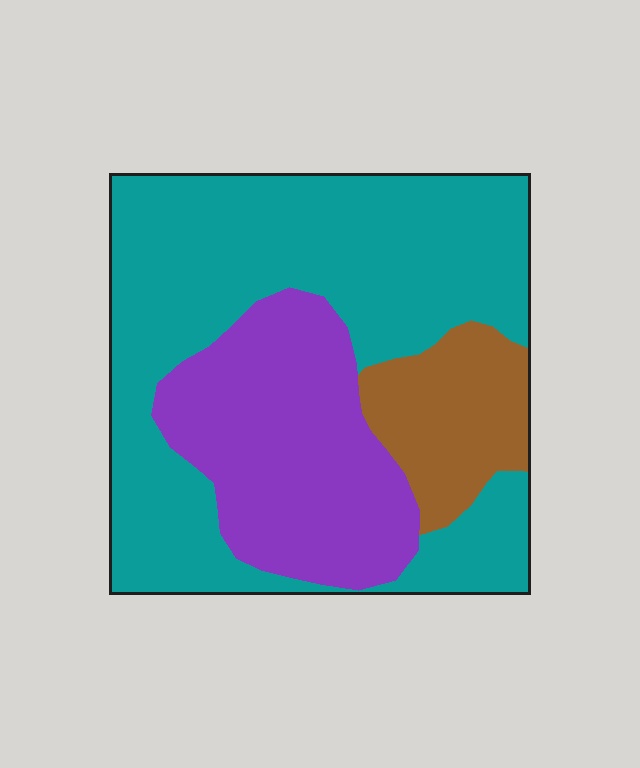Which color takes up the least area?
Brown, at roughly 15%.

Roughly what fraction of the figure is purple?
Purple takes up about one quarter (1/4) of the figure.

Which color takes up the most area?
Teal, at roughly 60%.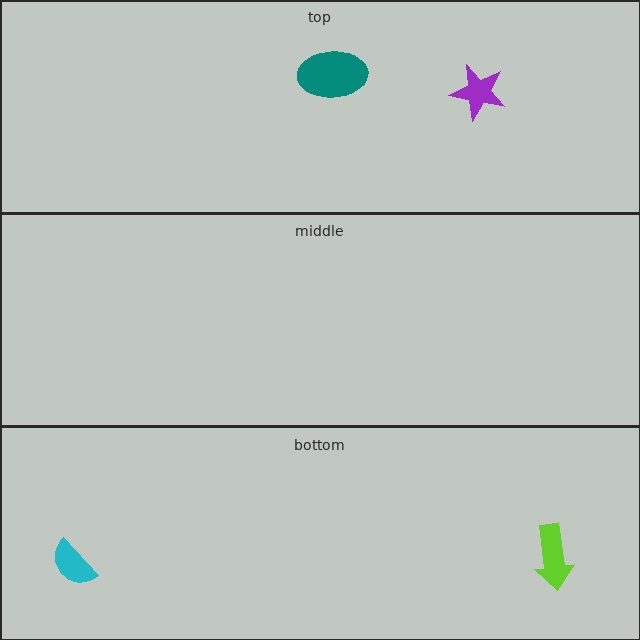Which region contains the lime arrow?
The bottom region.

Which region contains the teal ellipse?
The top region.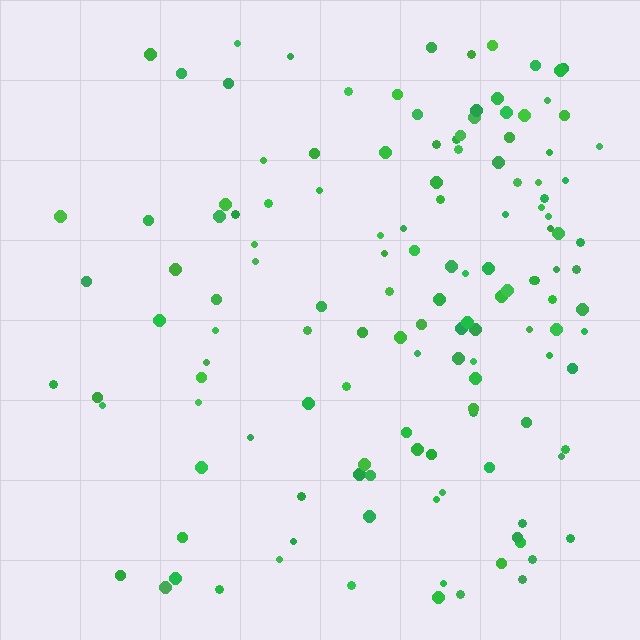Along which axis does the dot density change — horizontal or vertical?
Horizontal.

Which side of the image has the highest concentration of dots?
The right.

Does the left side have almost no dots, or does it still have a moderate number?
Still a moderate number, just noticeably fewer than the right.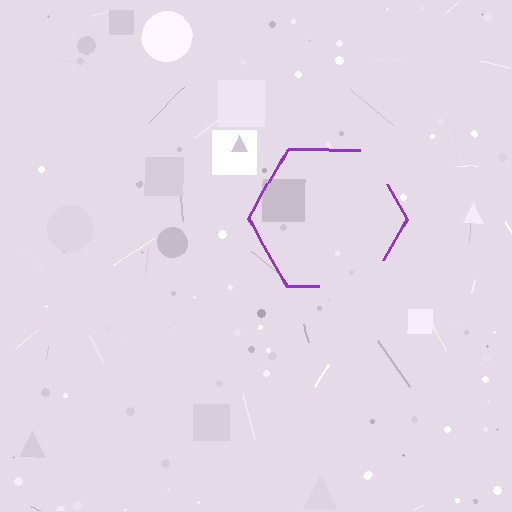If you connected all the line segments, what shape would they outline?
They would outline a hexagon.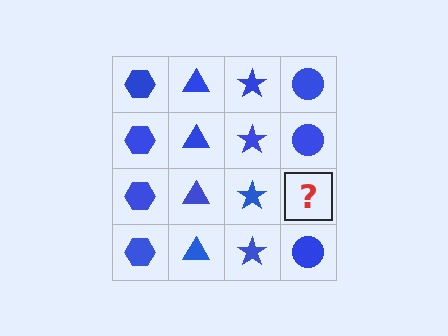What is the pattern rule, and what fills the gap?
The rule is that each column has a consistent shape. The gap should be filled with a blue circle.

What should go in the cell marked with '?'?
The missing cell should contain a blue circle.